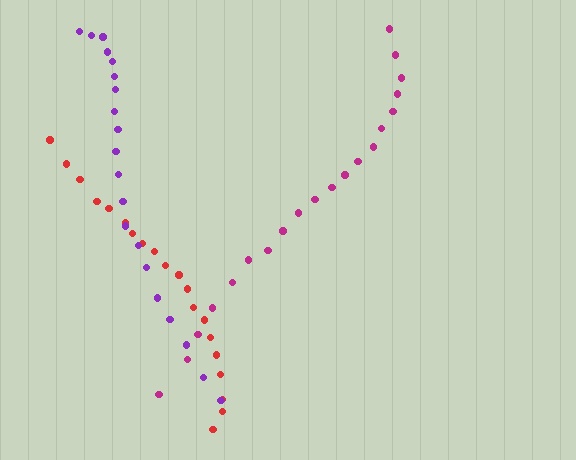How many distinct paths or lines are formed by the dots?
There are 3 distinct paths.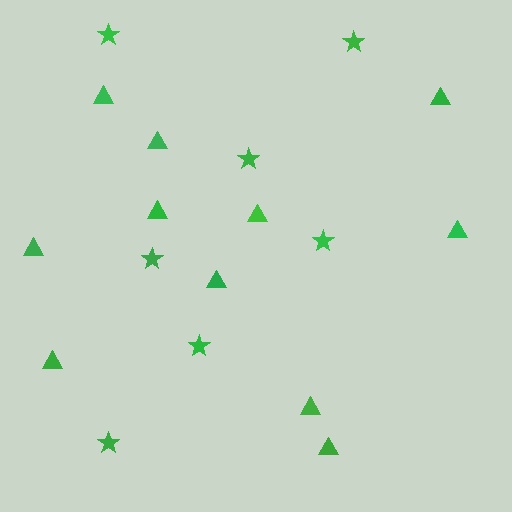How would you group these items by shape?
There are 2 groups: one group of stars (7) and one group of triangles (11).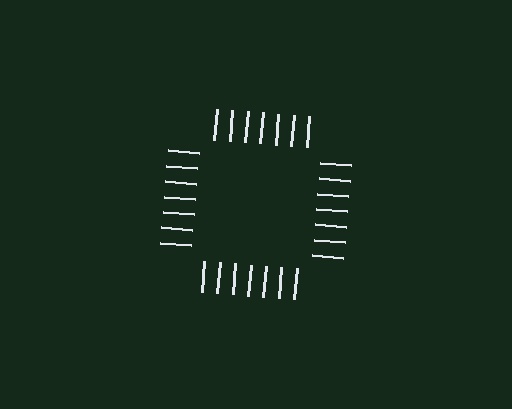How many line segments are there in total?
28 — 7 along each of the 4 edges.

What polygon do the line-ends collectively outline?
An illusory square — the line segments terminate on its edges but no continuous stroke is drawn.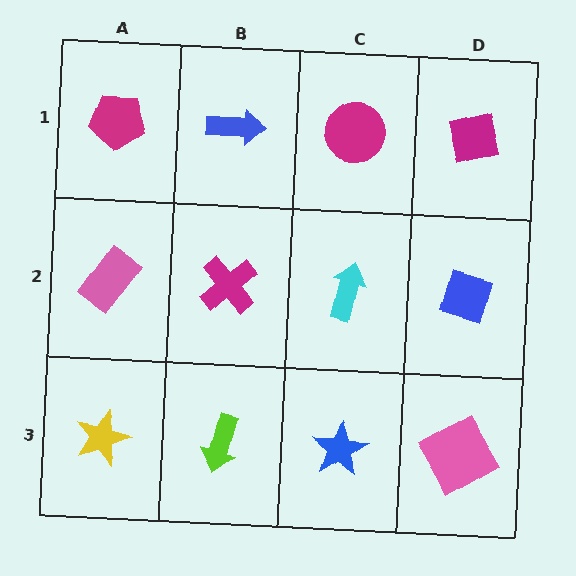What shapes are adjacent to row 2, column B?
A blue arrow (row 1, column B), a lime arrow (row 3, column B), a pink rectangle (row 2, column A), a cyan arrow (row 2, column C).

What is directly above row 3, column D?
A blue diamond.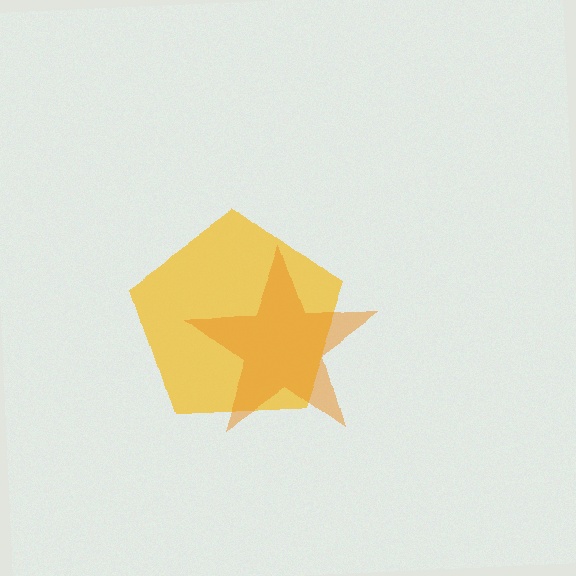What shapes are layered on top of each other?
The layered shapes are: a yellow pentagon, an orange star.